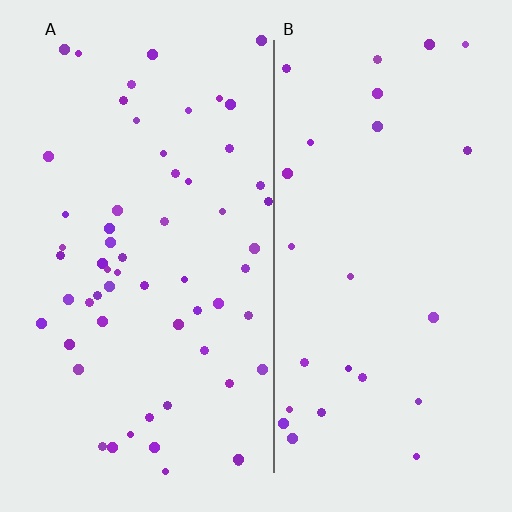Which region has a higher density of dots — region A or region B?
A (the left).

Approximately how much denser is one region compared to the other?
Approximately 2.3× — region A over region B.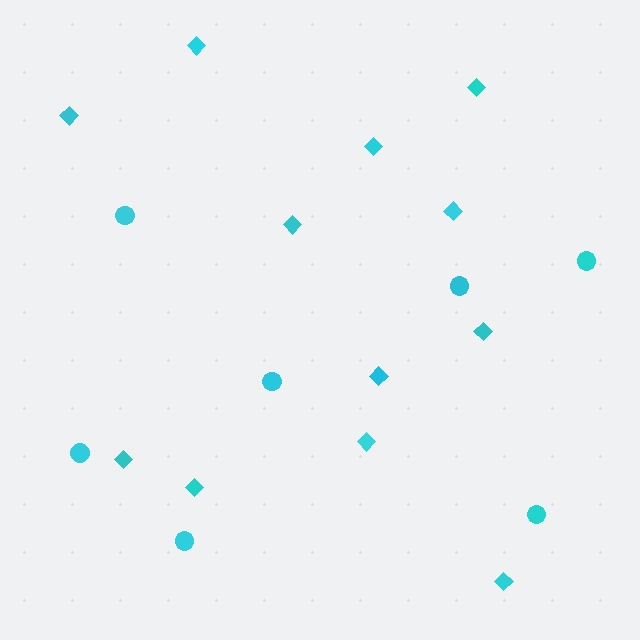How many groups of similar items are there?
There are 2 groups: one group of diamonds (12) and one group of circles (7).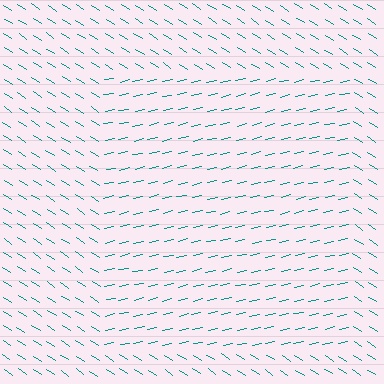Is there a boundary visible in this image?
Yes, there is a texture boundary formed by a change in line orientation.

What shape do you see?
I see a rectangle.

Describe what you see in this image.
The image is filled with small teal line segments. A rectangle region in the image has lines oriented differently from the surrounding lines, creating a visible texture boundary.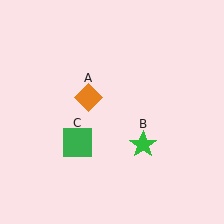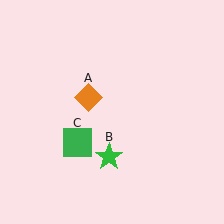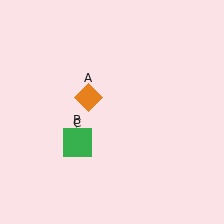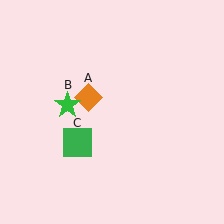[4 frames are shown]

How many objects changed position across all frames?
1 object changed position: green star (object B).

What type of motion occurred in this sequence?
The green star (object B) rotated clockwise around the center of the scene.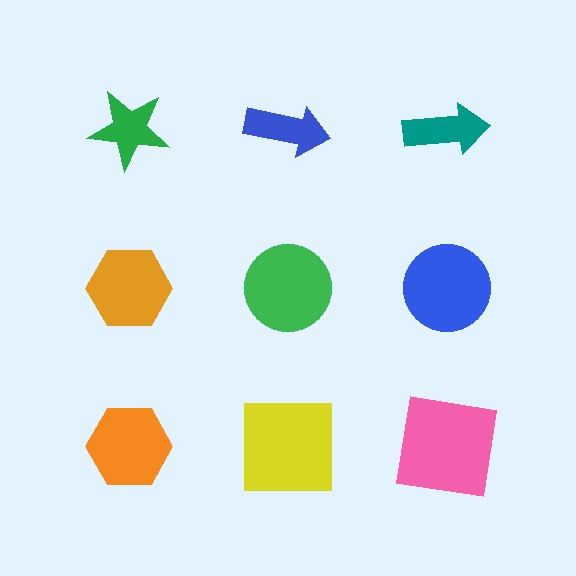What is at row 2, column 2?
A green circle.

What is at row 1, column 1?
A green star.